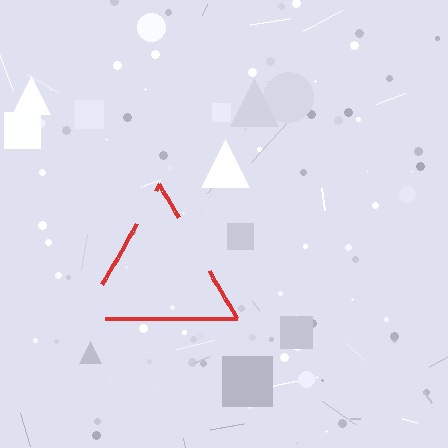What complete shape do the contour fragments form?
The contour fragments form a triangle.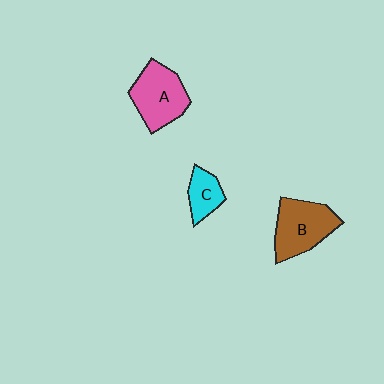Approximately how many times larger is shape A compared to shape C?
Approximately 1.9 times.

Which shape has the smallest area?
Shape C (cyan).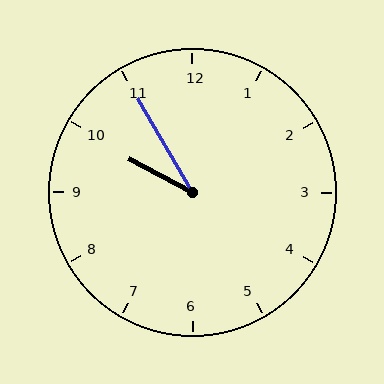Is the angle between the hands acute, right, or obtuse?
It is acute.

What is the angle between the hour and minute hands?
Approximately 32 degrees.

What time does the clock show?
9:55.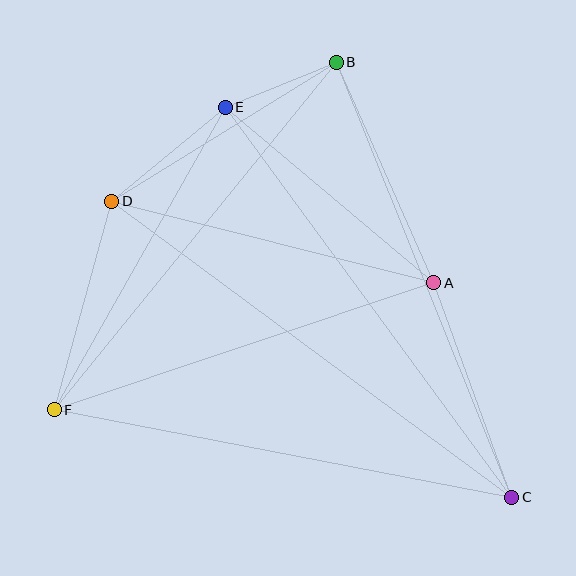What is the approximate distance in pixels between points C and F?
The distance between C and F is approximately 466 pixels.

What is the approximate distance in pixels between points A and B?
The distance between A and B is approximately 241 pixels.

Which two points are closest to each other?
Points B and E are closest to each other.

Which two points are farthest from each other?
Points C and D are farthest from each other.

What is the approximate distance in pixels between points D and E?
The distance between D and E is approximately 148 pixels.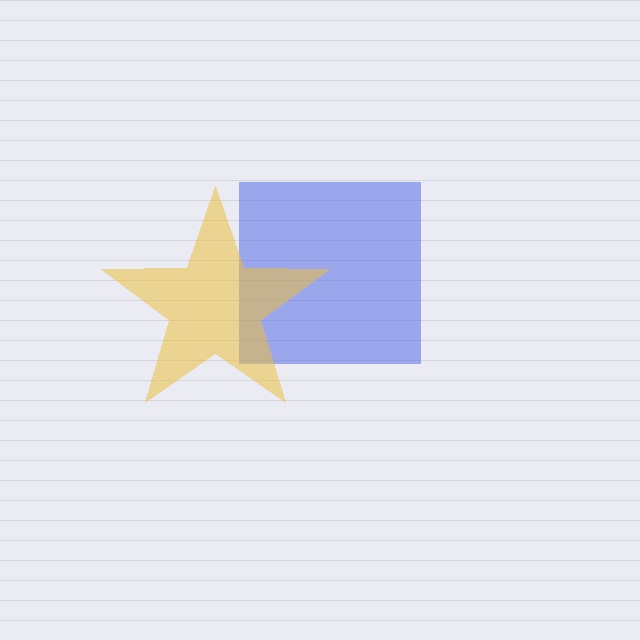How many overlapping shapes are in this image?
There are 2 overlapping shapes in the image.